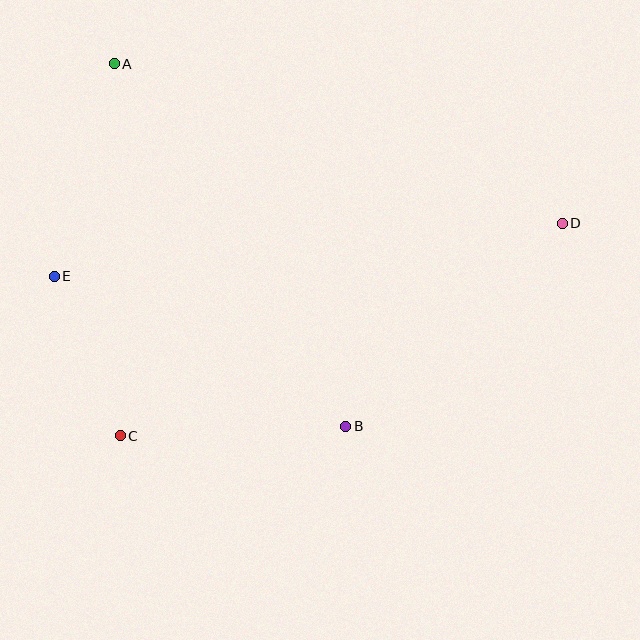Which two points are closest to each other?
Points C and E are closest to each other.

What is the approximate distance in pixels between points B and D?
The distance between B and D is approximately 297 pixels.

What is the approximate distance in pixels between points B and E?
The distance between B and E is approximately 328 pixels.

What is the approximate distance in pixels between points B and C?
The distance between B and C is approximately 226 pixels.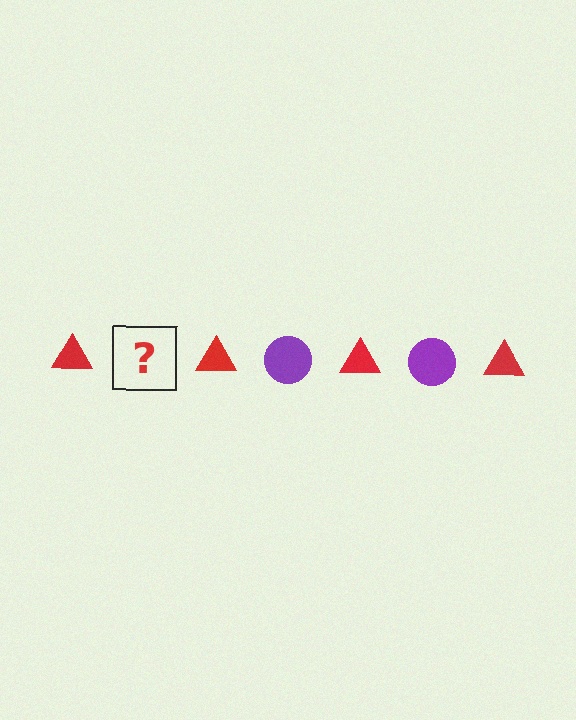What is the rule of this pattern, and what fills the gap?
The rule is that the pattern alternates between red triangle and purple circle. The gap should be filled with a purple circle.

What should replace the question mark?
The question mark should be replaced with a purple circle.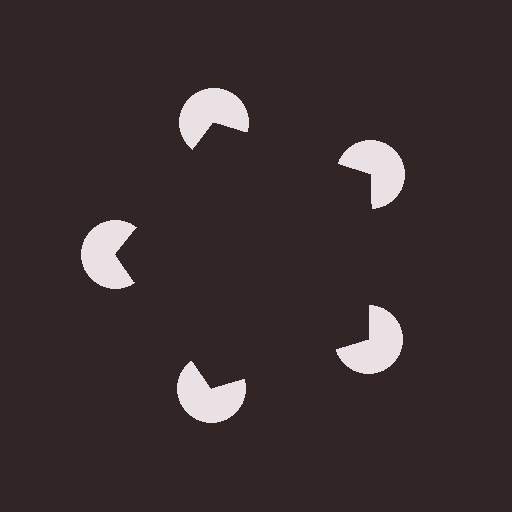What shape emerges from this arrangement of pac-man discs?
An illusory pentagon — its edges are inferred from the aligned wedge cuts in the pac-man discs, not physically drawn.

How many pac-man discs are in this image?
There are 5 — one at each vertex of the illusory pentagon.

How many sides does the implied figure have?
5 sides.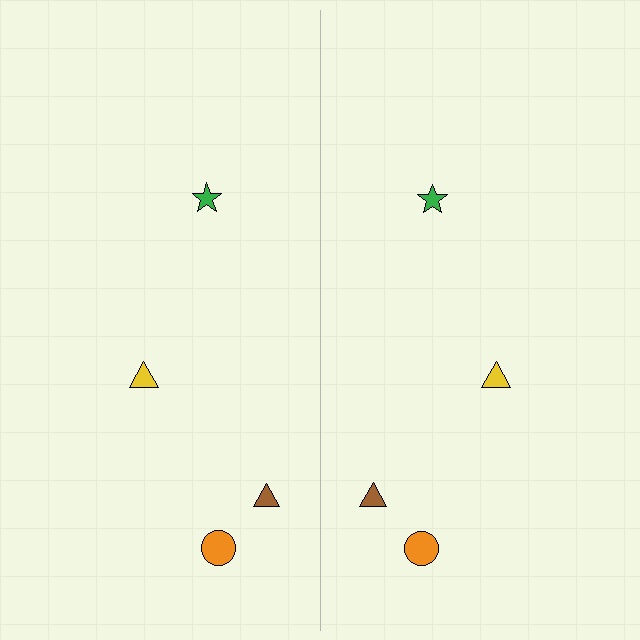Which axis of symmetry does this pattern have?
The pattern has a vertical axis of symmetry running through the center of the image.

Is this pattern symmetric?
Yes, this pattern has bilateral (reflection) symmetry.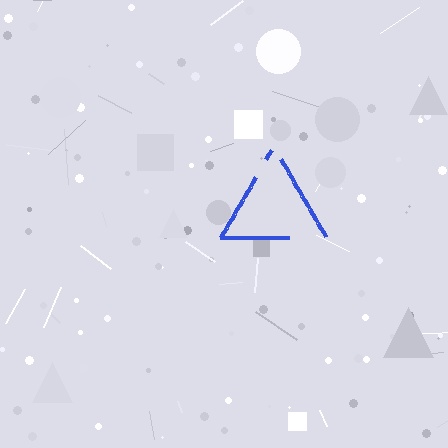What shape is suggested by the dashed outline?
The dashed outline suggests a triangle.